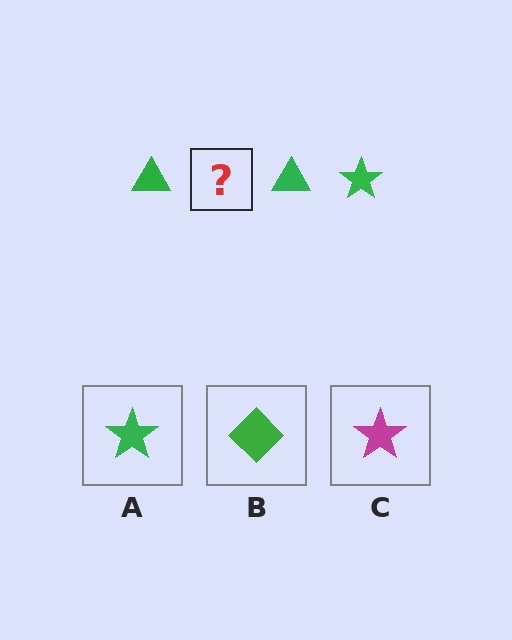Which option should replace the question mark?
Option A.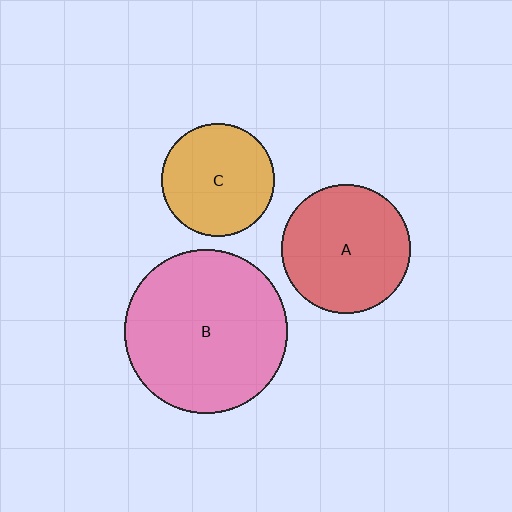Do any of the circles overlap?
No, none of the circles overlap.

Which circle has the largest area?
Circle B (pink).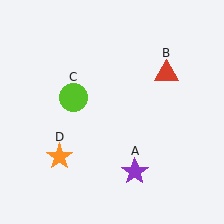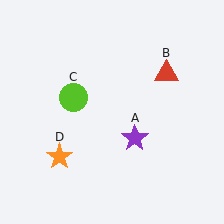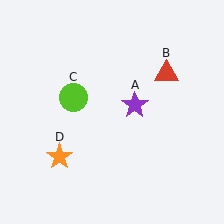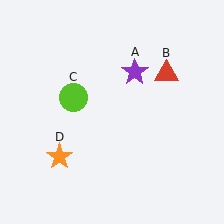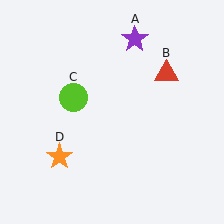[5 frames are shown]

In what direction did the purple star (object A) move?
The purple star (object A) moved up.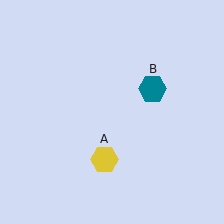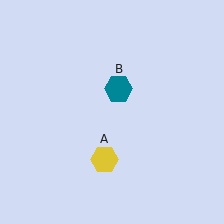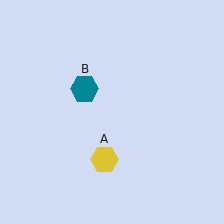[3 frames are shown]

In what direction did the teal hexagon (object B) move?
The teal hexagon (object B) moved left.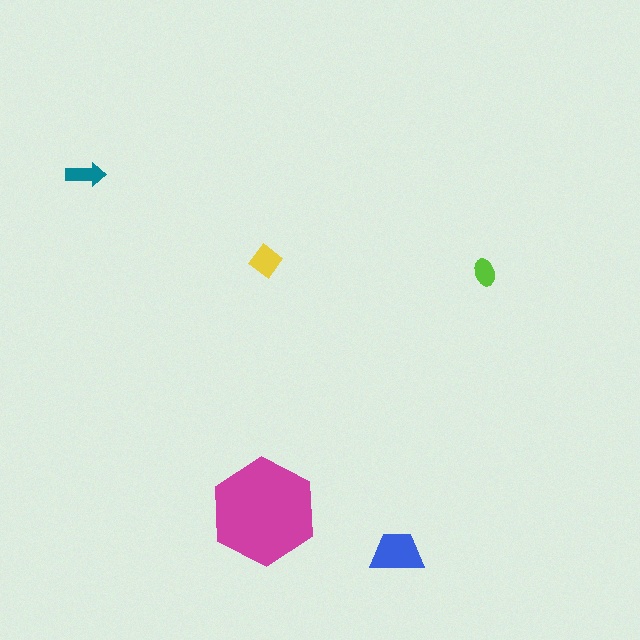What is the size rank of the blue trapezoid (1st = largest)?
2nd.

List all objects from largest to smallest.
The magenta hexagon, the blue trapezoid, the yellow diamond, the teal arrow, the lime ellipse.